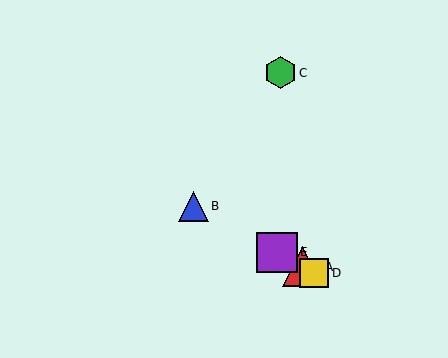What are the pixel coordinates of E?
Object E is at (277, 252).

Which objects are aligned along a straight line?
Objects A, B, D, E are aligned along a straight line.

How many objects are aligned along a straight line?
4 objects (A, B, D, E) are aligned along a straight line.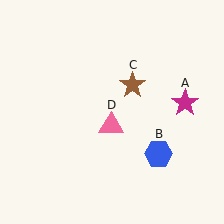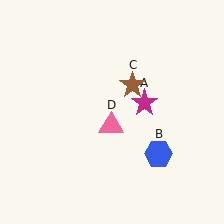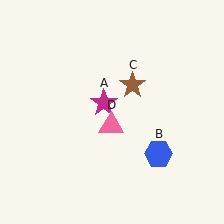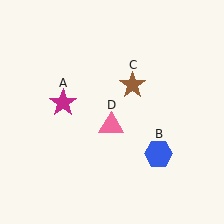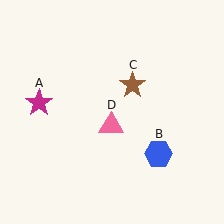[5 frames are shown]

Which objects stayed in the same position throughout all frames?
Blue hexagon (object B) and brown star (object C) and pink triangle (object D) remained stationary.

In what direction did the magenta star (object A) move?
The magenta star (object A) moved left.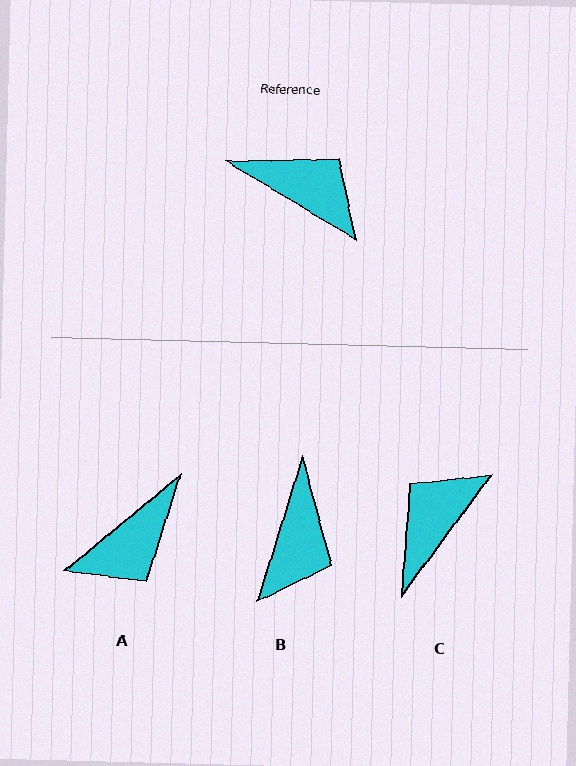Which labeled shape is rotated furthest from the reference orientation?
A, about 109 degrees away.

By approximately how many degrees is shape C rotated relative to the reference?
Approximately 84 degrees counter-clockwise.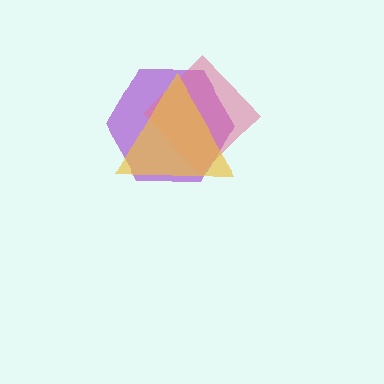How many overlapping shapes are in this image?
There are 3 overlapping shapes in the image.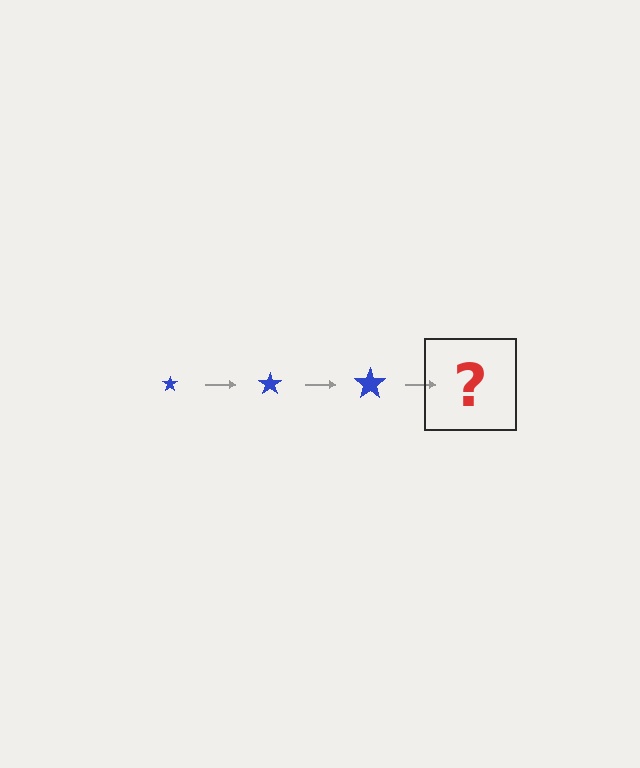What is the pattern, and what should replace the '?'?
The pattern is that the star gets progressively larger each step. The '?' should be a blue star, larger than the previous one.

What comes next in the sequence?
The next element should be a blue star, larger than the previous one.